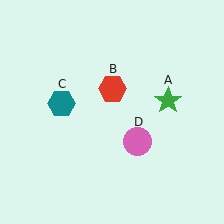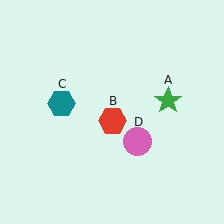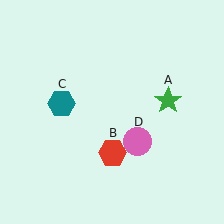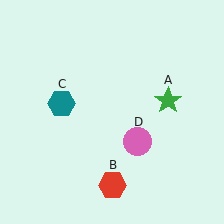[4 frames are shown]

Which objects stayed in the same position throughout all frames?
Green star (object A) and teal hexagon (object C) and pink circle (object D) remained stationary.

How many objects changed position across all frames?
1 object changed position: red hexagon (object B).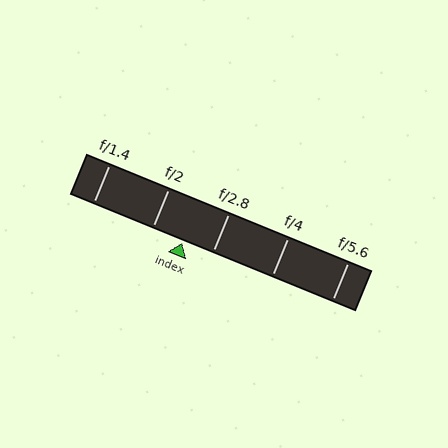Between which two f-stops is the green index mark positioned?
The index mark is between f/2 and f/2.8.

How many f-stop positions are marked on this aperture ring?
There are 5 f-stop positions marked.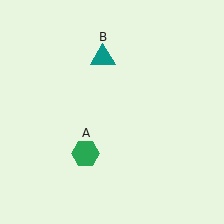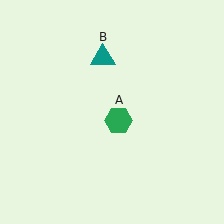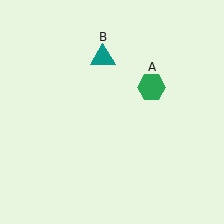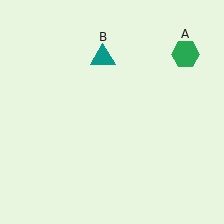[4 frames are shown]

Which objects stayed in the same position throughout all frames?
Teal triangle (object B) remained stationary.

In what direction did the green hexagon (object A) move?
The green hexagon (object A) moved up and to the right.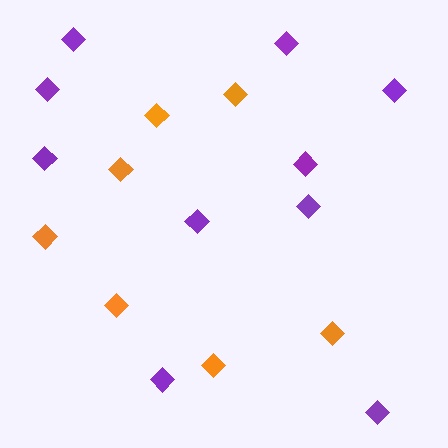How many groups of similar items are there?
There are 2 groups: one group of orange diamonds (7) and one group of purple diamonds (10).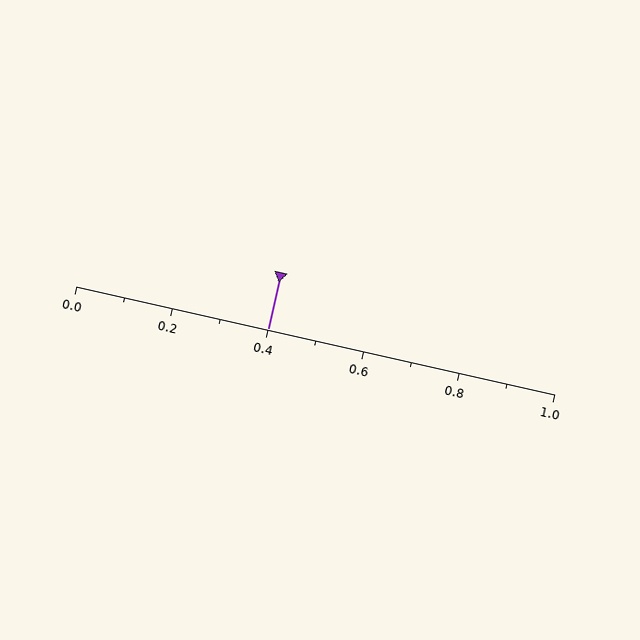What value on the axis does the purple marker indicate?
The marker indicates approximately 0.4.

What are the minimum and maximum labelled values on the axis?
The axis runs from 0.0 to 1.0.